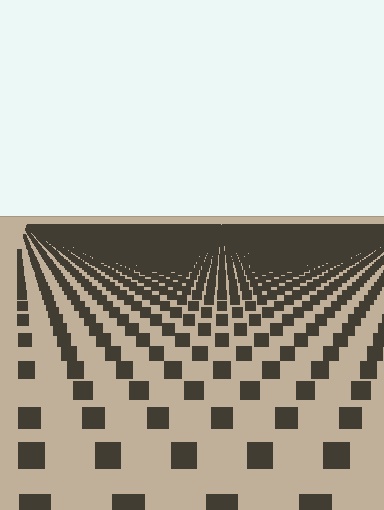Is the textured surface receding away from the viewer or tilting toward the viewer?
The surface is receding away from the viewer. Texture elements get smaller and denser toward the top.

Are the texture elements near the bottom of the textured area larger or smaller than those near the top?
Larger. Near the bottom, elements are closer to the viewer and appear at a bigger on-screen size.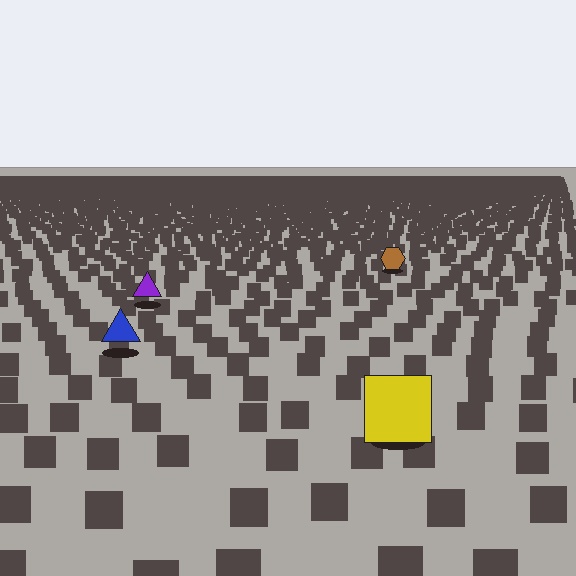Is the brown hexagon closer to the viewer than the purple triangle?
No. The purple triangle is closer — you can tell from the texture gradient: the ground texture is coarser near it.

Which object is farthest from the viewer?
The brown hexagon is farthest from the viewer. It appears smaller and the ground texture around it is denser.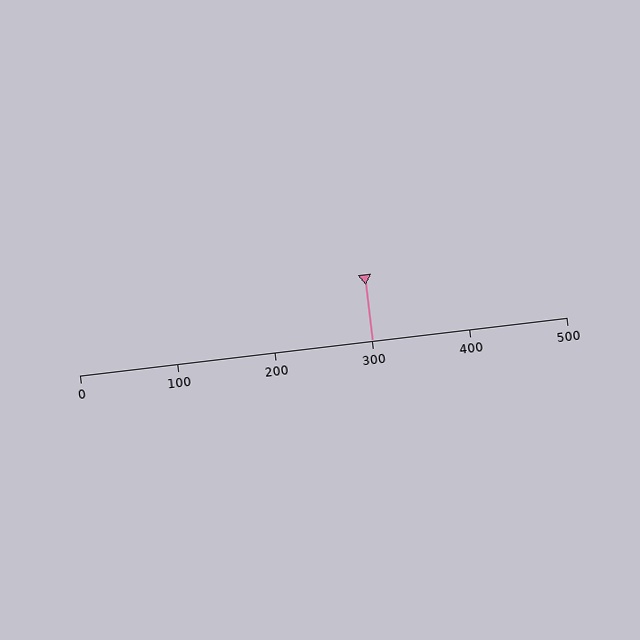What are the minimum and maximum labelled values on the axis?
The axis runs from 0 to 500.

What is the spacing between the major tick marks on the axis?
The major ticks are spaced 100 apart.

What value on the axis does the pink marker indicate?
The marker indicates approximately 300.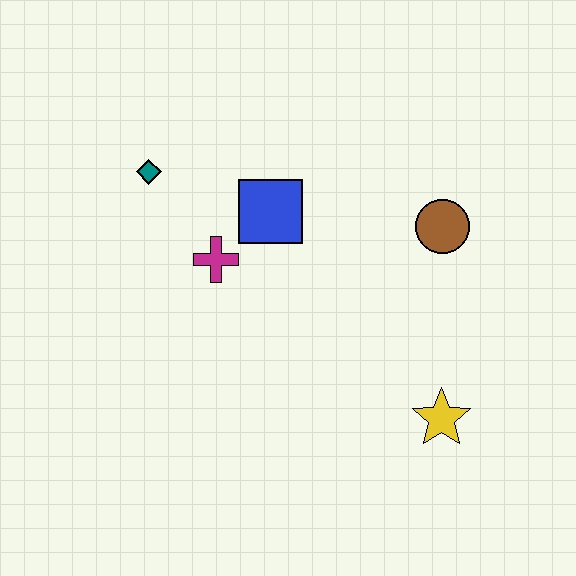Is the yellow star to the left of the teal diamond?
No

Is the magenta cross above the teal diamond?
No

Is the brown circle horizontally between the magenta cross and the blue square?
No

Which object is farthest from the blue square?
The yellow star is farthest from the blue square.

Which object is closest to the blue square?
The magenta cross is closest to the blue square.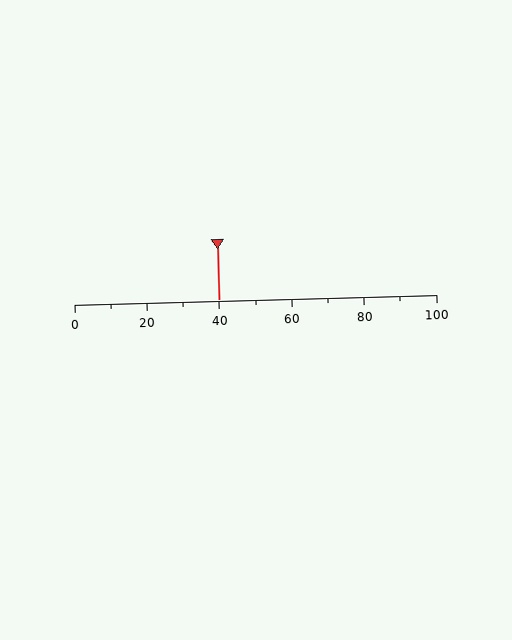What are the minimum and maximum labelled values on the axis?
The axis runs from 0 to 100.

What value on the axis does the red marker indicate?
The marker indicates approximately 40.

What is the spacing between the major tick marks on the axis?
The major ticks are spaced 20 apart.